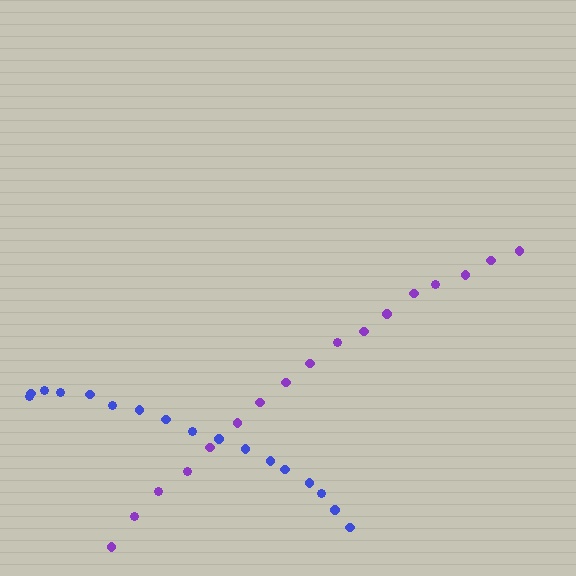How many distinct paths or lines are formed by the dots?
There are 2 distinct paths.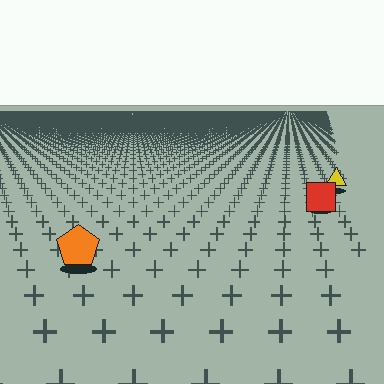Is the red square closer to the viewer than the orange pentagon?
No. The orange pentagon is closer — you can tell from the texture gradient: the ground texture is coarser near it.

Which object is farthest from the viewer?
The yellow triangle is farthest from the viewer. It appears smaller and the ground texture around it is denser.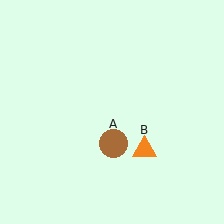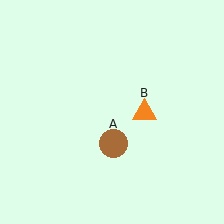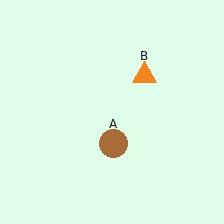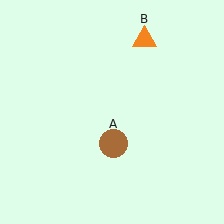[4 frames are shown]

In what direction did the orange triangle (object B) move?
The orange triangle (object B) moved up.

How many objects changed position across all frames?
1 object changed position: orange triangle (object B).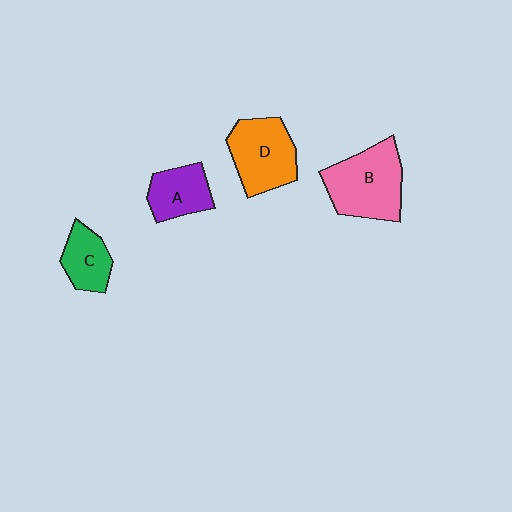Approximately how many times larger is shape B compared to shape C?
Approximately 1.9 times.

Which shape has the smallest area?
Shape C (green).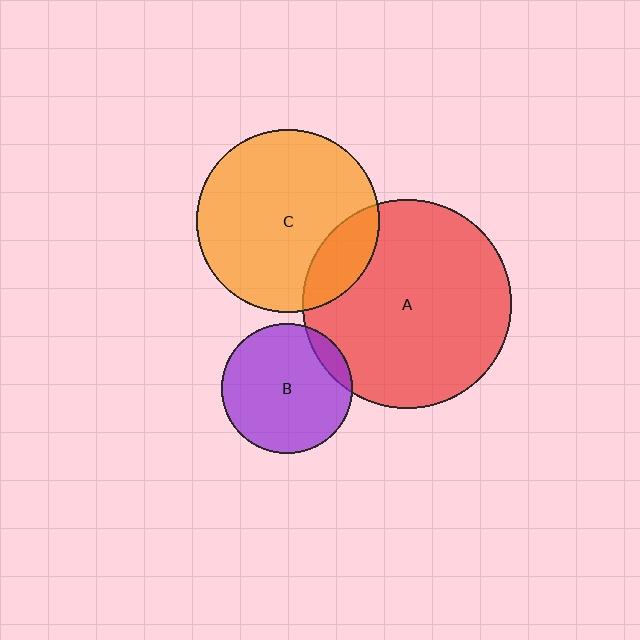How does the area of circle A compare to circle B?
Approximately 2.6 times.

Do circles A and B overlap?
Yes.